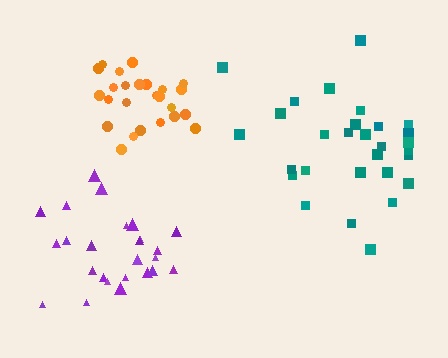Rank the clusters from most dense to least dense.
orange, purple, teal.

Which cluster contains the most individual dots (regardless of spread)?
Teal (31).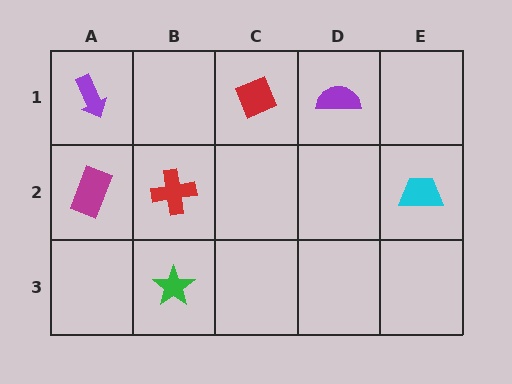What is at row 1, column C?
A red diamond.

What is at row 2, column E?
A cyan trapezoid.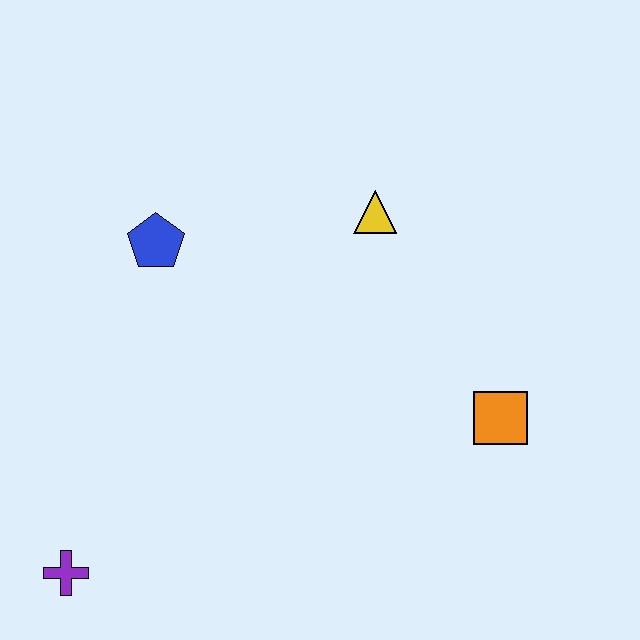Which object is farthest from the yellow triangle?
The purple cross is farthest from the yellow triangle.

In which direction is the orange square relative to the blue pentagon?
The orange square is to the right of the blue pentagon.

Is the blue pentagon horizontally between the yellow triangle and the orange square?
No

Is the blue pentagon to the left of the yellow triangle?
Yes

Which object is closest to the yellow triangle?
The blue pentagon is closest to the yellow triangle.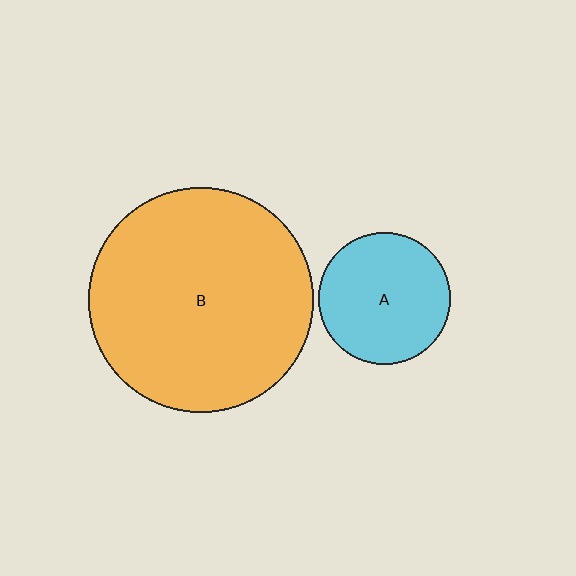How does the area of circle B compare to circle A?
Approximately 2.9 times.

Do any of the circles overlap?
No, none of the circles overlap.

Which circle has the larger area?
Circle B (orange).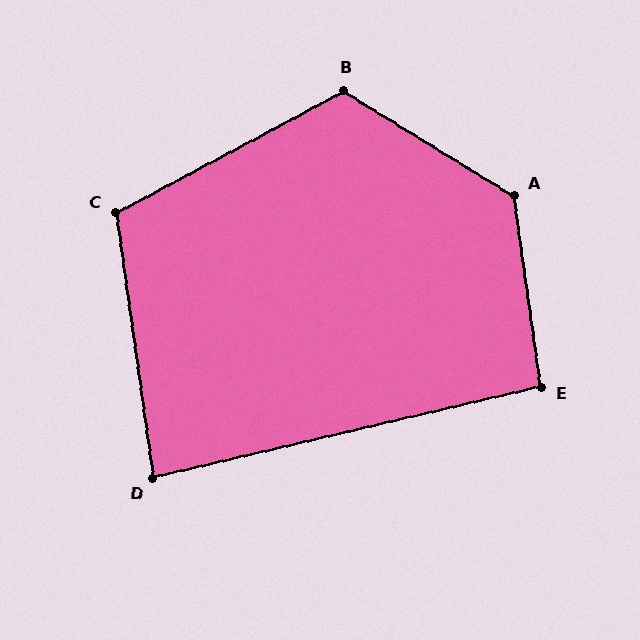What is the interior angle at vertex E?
Approximately 96 degrees (obtuse).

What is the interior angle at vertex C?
Approximately 110 degrees (obtuse).